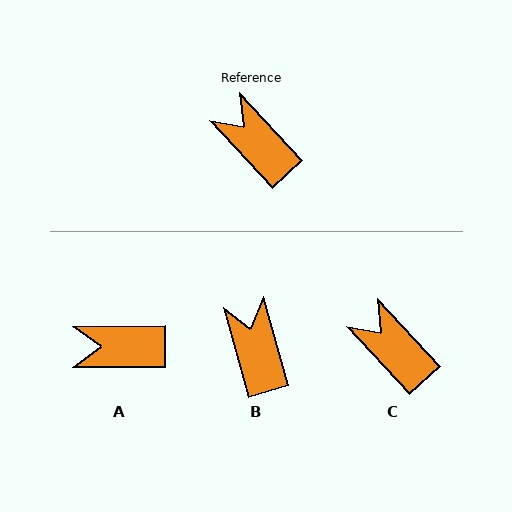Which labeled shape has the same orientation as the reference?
C.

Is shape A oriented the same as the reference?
No, it is off by about 48 degrees.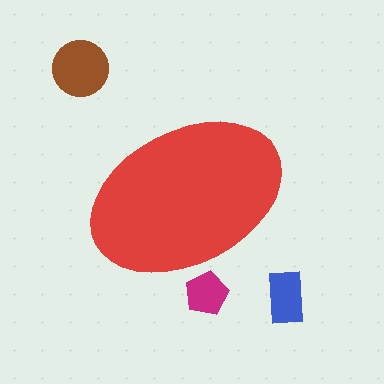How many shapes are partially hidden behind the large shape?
1 shape is partially hidden.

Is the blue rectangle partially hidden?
No, the blue rectangle is fully visible.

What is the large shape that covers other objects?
A red ellipse.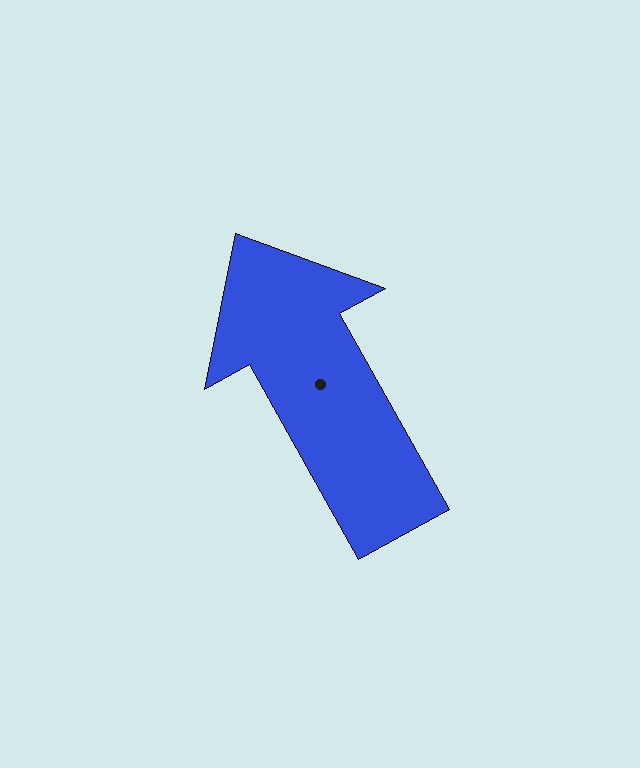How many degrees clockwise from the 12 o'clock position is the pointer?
Approximately 331 degrees.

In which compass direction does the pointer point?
Northwest.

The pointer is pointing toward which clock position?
Roughly 11 o'clock.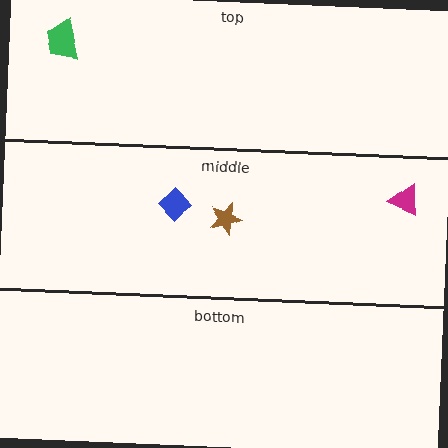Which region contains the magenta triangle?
The middle region.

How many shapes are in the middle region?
3.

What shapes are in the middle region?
The magenta triangle, the brown star, the blue diamond.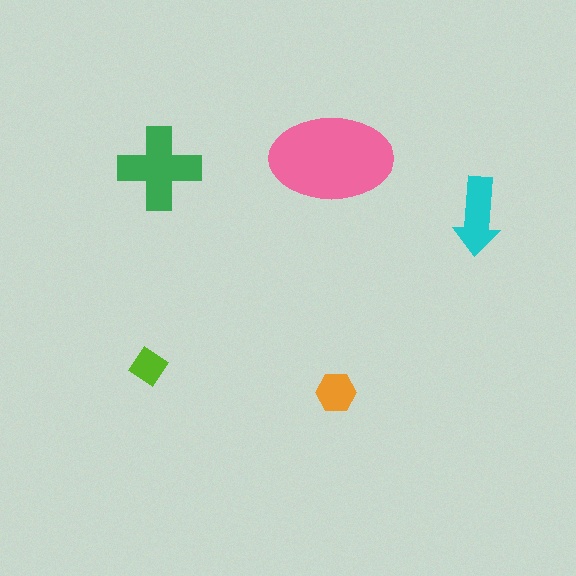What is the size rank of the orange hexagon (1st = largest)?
4th.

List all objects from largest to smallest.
The pink ellipse, the green cross, the cyan arrow, the orange hexagon, the lime diamond.